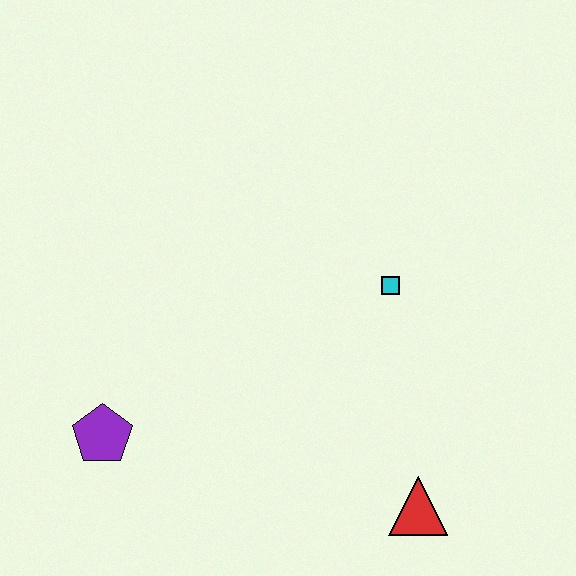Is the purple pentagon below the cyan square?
Yes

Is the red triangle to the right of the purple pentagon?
Yes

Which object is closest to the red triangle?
The cyan square is closest to the red triangle.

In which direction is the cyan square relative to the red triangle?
The cyan square is above the red triangle.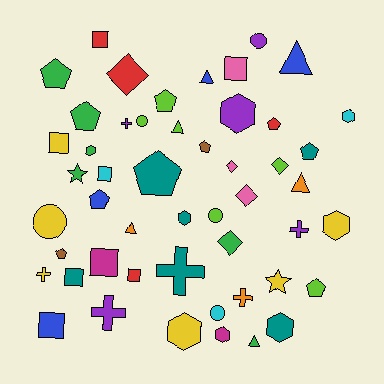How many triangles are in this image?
There are 6 triangles.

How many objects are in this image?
There are 50 objects.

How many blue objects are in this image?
There are 4 blue objects.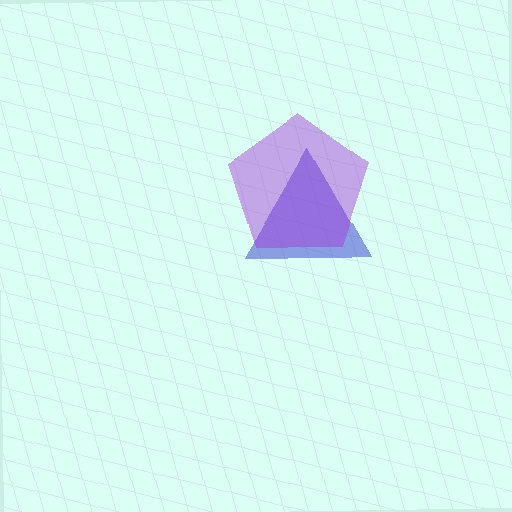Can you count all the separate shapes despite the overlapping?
Yes, there are 2 separate shapes.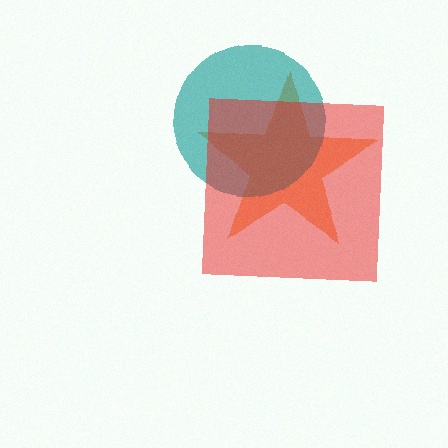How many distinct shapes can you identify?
There are 3 distinct shapes: an orange star, a teal circle, a red square.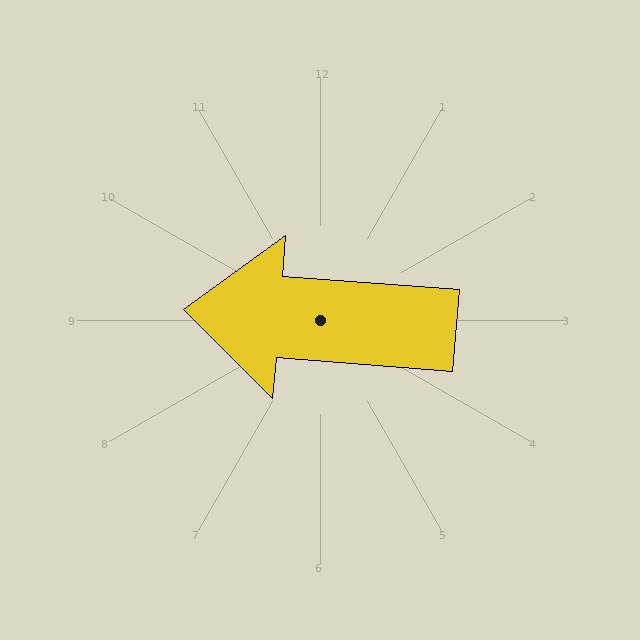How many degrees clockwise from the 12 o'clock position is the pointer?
Approximately 274 degrees.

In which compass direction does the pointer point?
West.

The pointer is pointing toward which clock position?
Roughly 9 o'clock.